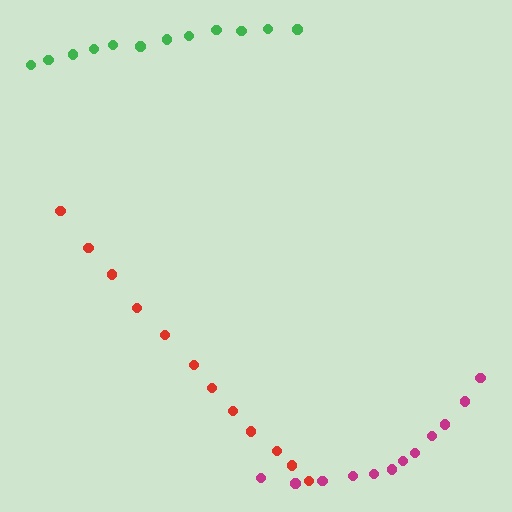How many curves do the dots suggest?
There are 3 distinct paths.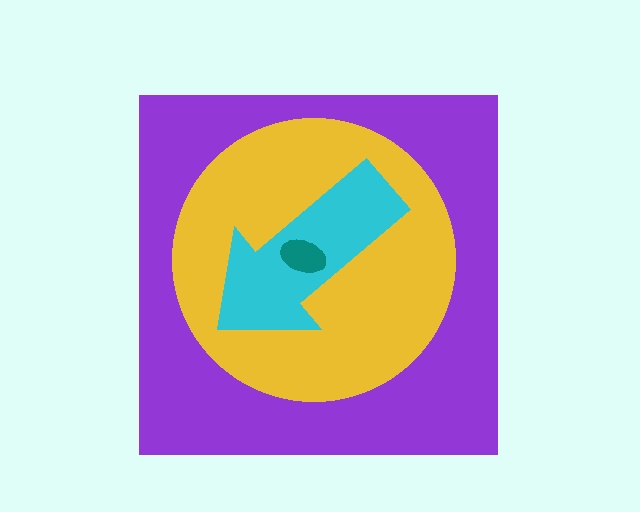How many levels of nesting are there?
4.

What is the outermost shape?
The purple square.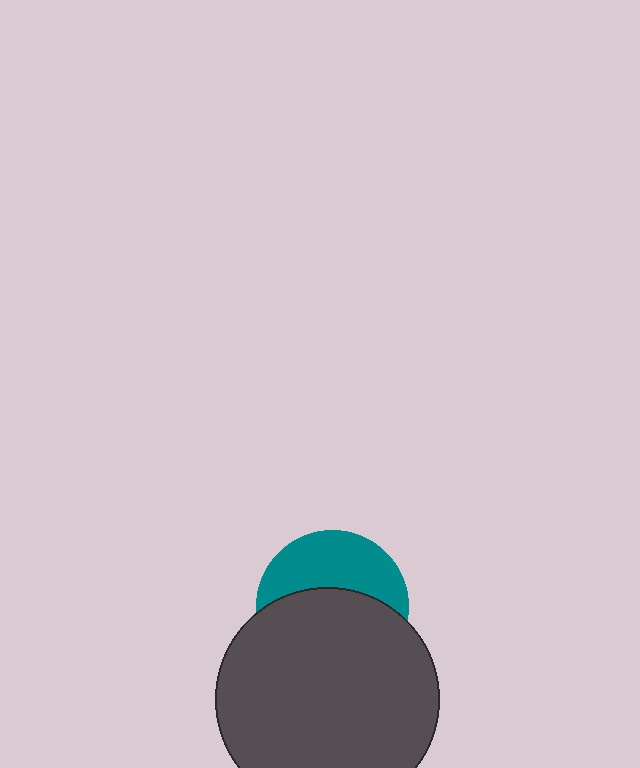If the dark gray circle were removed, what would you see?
You would see the complete teal circle.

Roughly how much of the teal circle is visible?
A small part of it is visible (roughly 42%).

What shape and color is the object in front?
The object in front is a dark gray circle.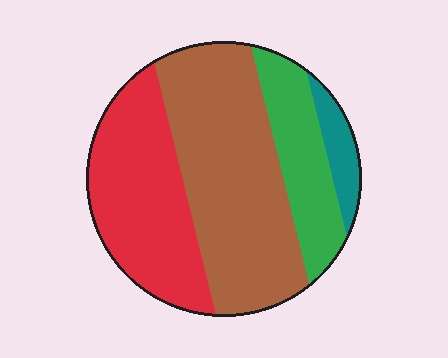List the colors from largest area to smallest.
From largest to smallest: brown, red, green, teal.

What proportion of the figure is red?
Red takes up about one third (1/3) of the figure.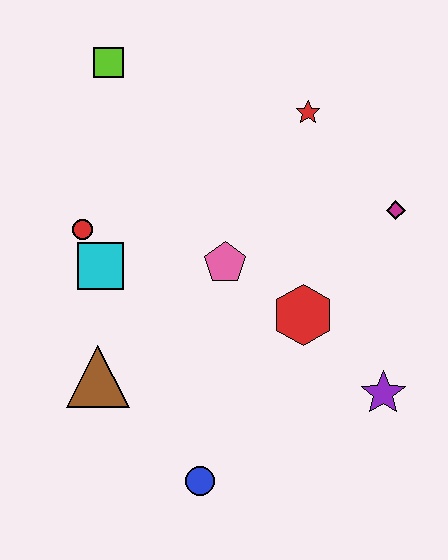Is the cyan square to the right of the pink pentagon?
No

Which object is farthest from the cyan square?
The purple star is farthest from the cyan square.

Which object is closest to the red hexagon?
The pink pentagon is closest to the red hexagon.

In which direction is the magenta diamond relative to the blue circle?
The magenta diamond is above the blue circle.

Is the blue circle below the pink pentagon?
Yes